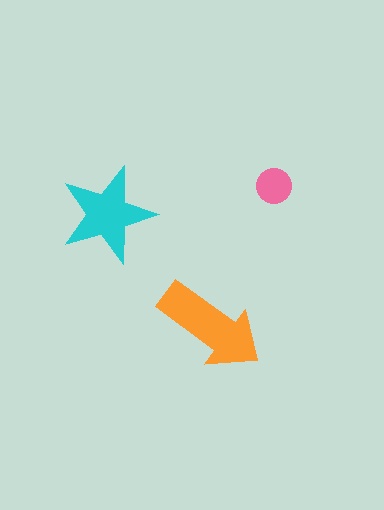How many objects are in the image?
There are 3 objects in the image.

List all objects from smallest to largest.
The pink circle, the cyan star, the orange arrow.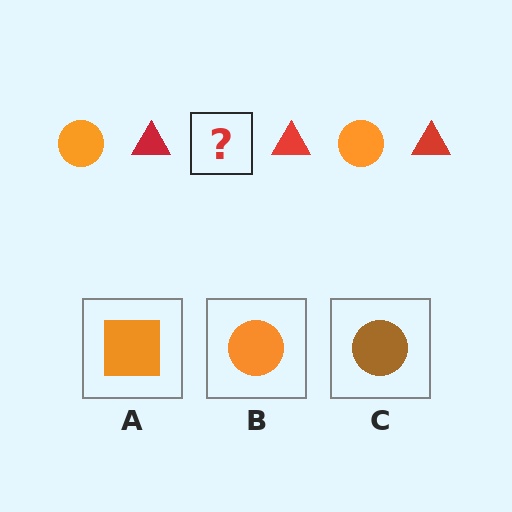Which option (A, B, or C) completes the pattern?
B.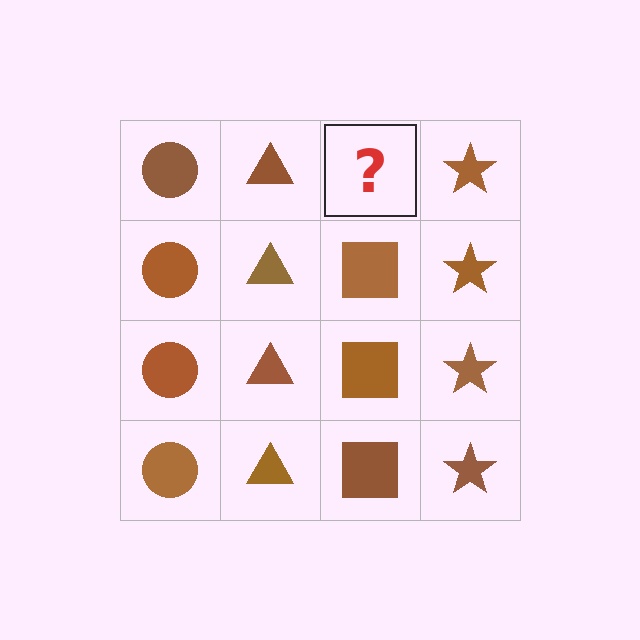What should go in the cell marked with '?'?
The missing cell should contain a brown square.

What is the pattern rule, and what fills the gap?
The rule is that each column has a consistent shape. The gap should be filled with a brown square.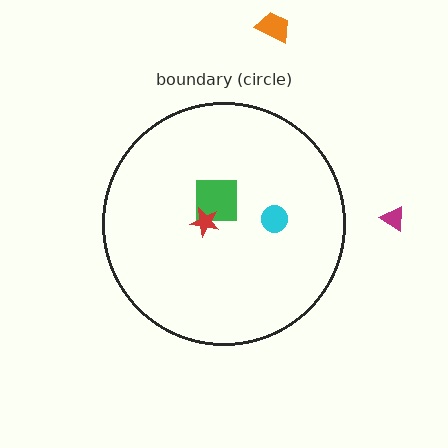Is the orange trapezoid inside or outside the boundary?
Outside.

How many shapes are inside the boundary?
3 inside, 2 outside.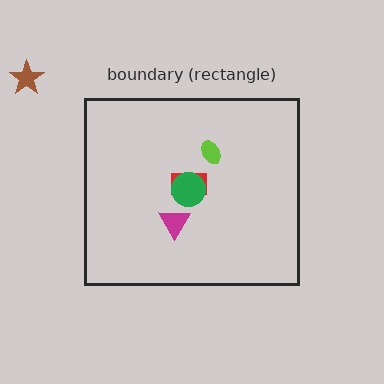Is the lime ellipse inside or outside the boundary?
Inside.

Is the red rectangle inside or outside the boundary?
Inside.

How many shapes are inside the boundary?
4 inside, 1 outside.